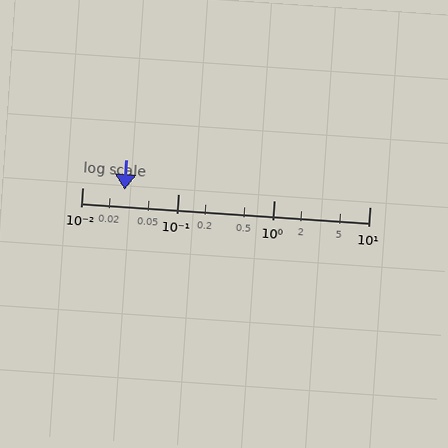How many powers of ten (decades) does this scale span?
The scale spans 3 decades, from 0.01 to 10.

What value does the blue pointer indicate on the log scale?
The pointer indicates approximately 0.028.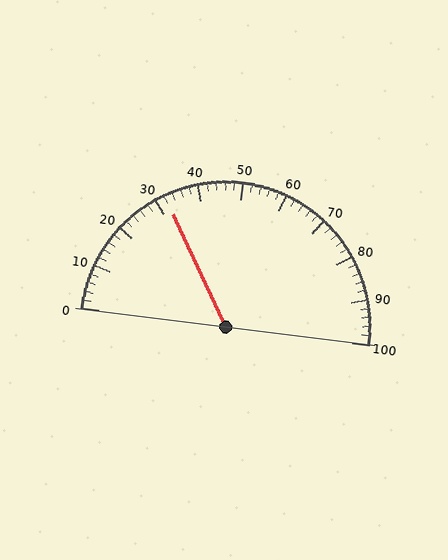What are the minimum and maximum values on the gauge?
The gauge ranges from 0 to 100.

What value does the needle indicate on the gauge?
The needle indicates approximately 32.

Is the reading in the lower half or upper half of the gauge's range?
The reading is in the lower half of the range (0 to 100).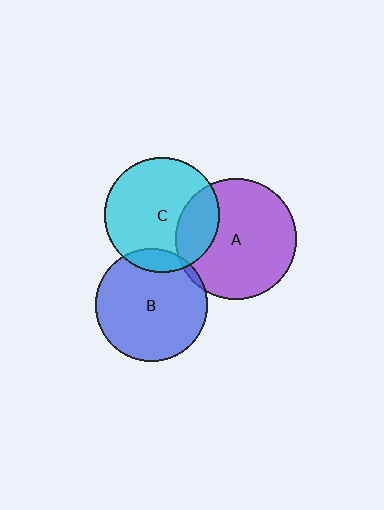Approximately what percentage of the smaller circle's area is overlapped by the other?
Approximately 25%.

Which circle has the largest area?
Circle A (purple).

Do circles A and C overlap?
Yes.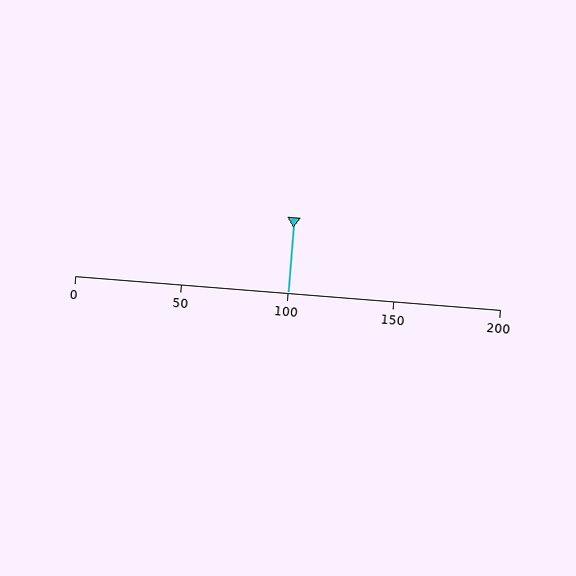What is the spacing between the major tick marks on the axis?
The major ticks are spaced 50 apart.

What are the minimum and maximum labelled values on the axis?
The axis runs from 0 to 200.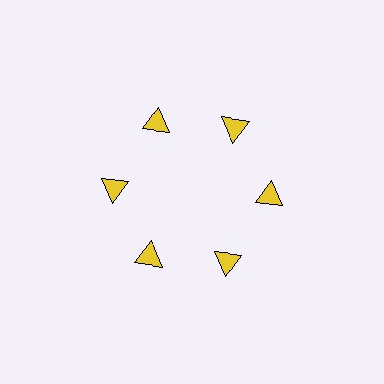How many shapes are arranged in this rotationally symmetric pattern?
There are 6 shapes, arranged in 6 groups of 1.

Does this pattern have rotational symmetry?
Yes, this pattern has 6-fold rotational symmetry. It looks the same after rotating 60 degrees around the center.